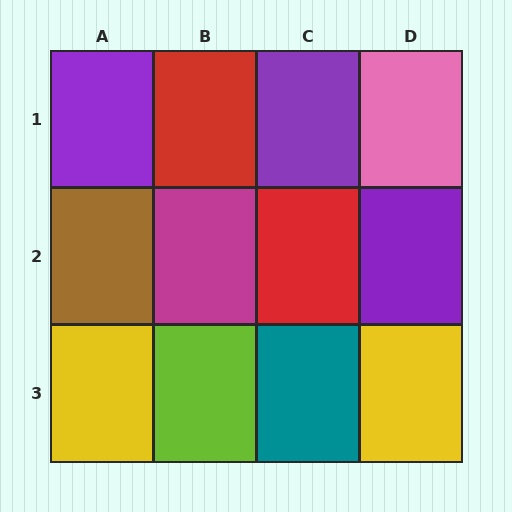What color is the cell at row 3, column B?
Lime.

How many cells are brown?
1 cell is brown.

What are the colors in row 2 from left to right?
Brown, magenta, red, purple.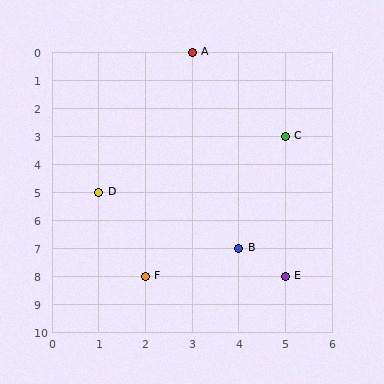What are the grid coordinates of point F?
Point F is at grid coordinates (2, 8).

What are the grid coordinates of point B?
Point B is at grid coordinates (4, 7).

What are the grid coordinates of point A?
Point A is at grid coordinates (3, 0).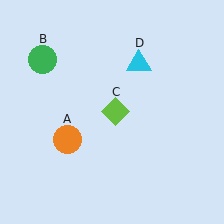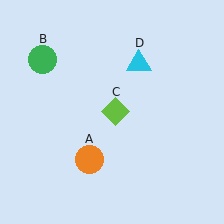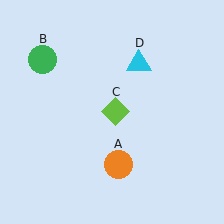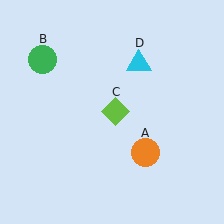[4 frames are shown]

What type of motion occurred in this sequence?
The orange circle (object A) rotated counterclockwise around the center of the scene.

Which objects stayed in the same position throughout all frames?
Green circle (object B) and lime diamond (object C) and cyan triangle (object D) remained stationary.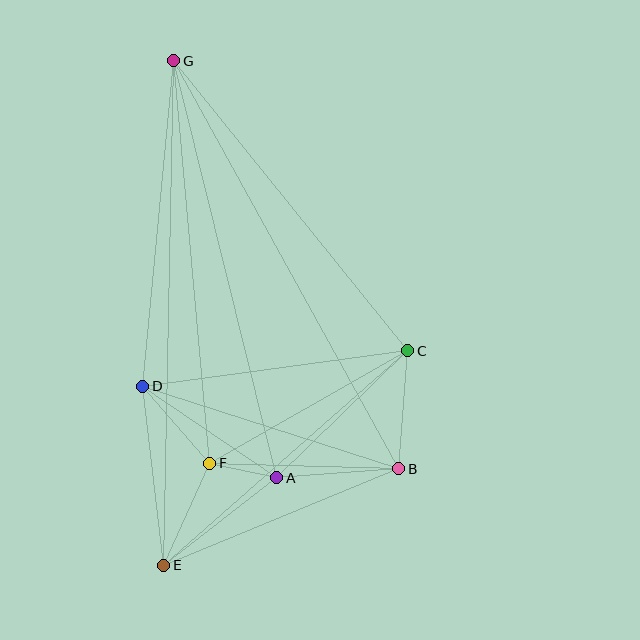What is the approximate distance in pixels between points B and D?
The distance between B and D is approximately 269 pixels.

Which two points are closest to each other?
Points A and F are closest to each other.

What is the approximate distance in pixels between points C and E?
The distance between C and E is approximately 325 pixels.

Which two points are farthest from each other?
Points E and G are farthest from each other.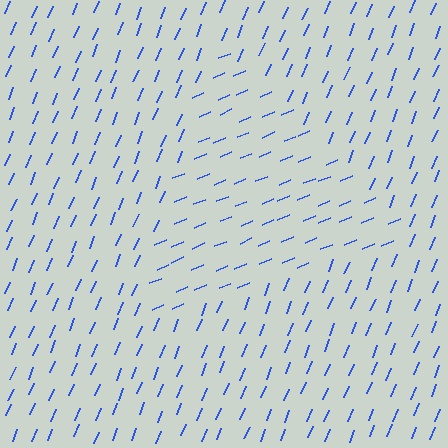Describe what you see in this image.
The image is filled with small blue line segments. A triangle region in the image has lines oriented differently from the surrounding lines, creating a visible texture boundary.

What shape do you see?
I see a triangle.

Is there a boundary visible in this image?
Yes, there is a texture boundary formed by a change in line orientation.